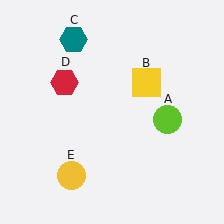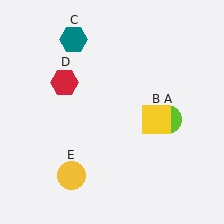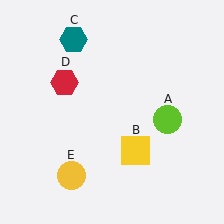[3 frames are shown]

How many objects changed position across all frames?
1 object changed position: yellow square (object B).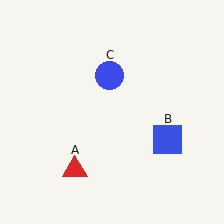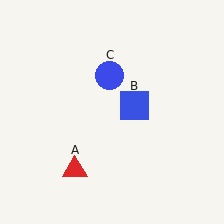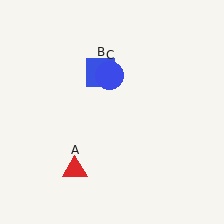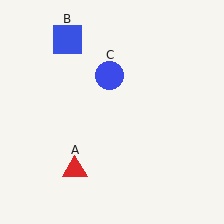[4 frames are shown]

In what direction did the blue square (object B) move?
The blue square (object B) moved up and to the left.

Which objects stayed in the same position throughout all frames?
Red triangle (object A) and blue circle (object C) remained stationary.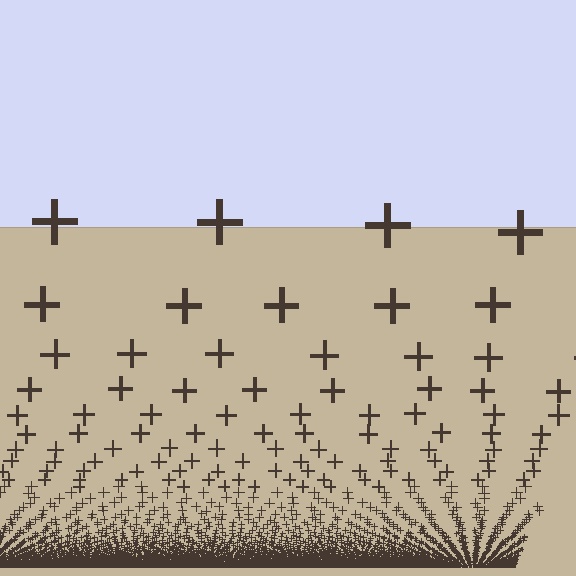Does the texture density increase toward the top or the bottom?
Density increases toward the bottom.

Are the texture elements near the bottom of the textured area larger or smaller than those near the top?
Smaller. The gradient is inverted — elements near the bottom are smaller and denser.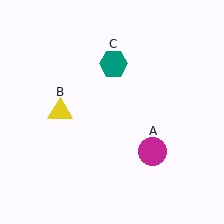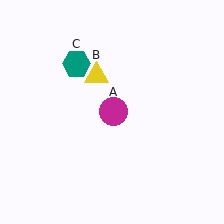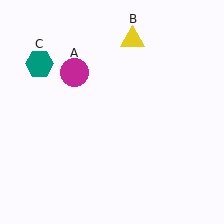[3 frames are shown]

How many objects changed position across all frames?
3 objects changed position: magenta circle (object A), yellow triangle (object B), teal hexagon (object C).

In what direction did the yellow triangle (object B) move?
The yellow triangle (object B) moved up and to the right.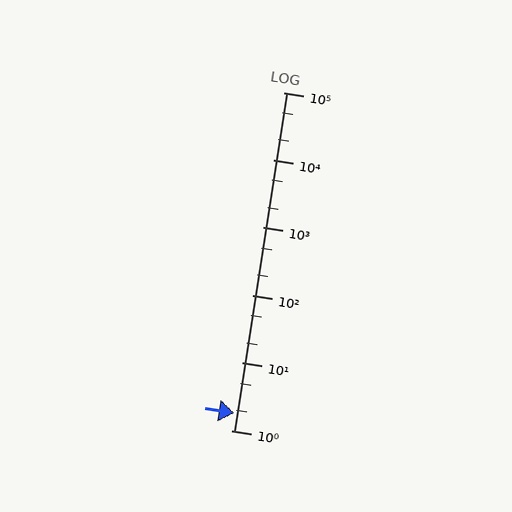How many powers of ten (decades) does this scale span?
The scale spans 5 decades, from 1 to 100000.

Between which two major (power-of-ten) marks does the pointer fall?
The pointer is between 1 and 10.